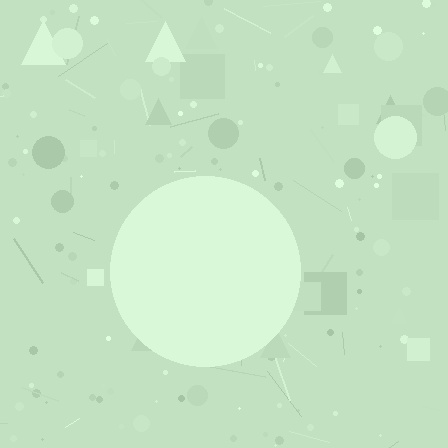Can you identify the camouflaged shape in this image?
The camouflaged shape is a circle.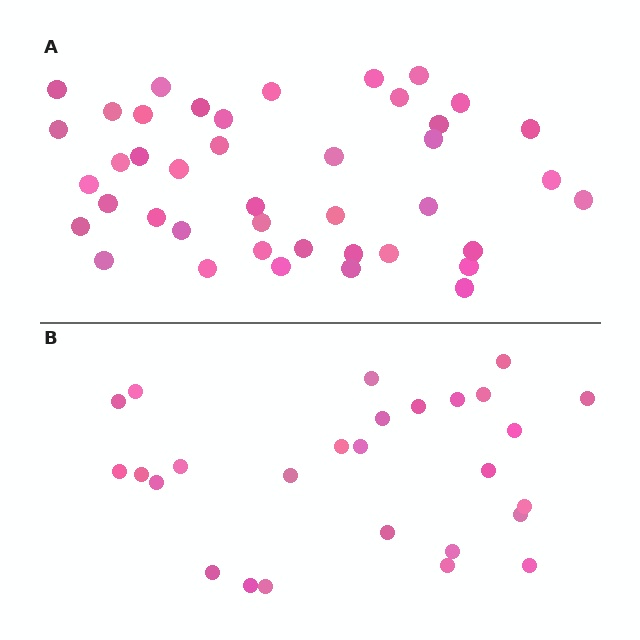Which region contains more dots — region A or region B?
Region A (the top region) has more dots.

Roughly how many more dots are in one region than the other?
Region A has approximately 15 more dots than region B.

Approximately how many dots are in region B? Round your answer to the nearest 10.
About 30 dots. (The exact count is 27, which rounds to 30.)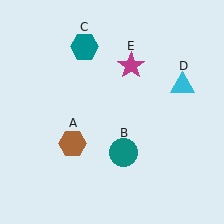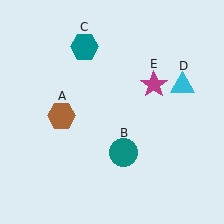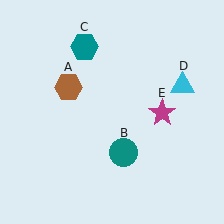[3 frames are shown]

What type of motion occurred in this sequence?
The brown hexagon (object A), magenta star (object E) rotated clockwise around the center of the scene.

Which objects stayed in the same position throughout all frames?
Teal circle (object B) and teal hexagon (object C) and cyan triangle (object D) remained stationary.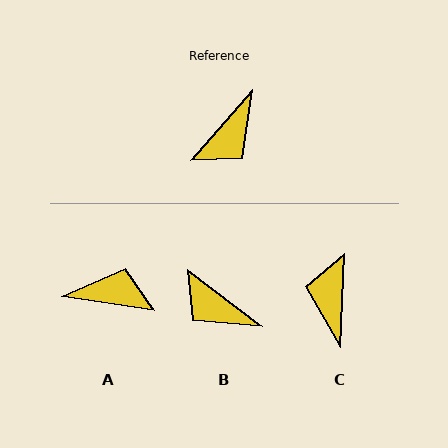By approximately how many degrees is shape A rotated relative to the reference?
Approximately 122 degrees counter-clockwise.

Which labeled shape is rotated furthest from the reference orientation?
C, about 141 degrees away.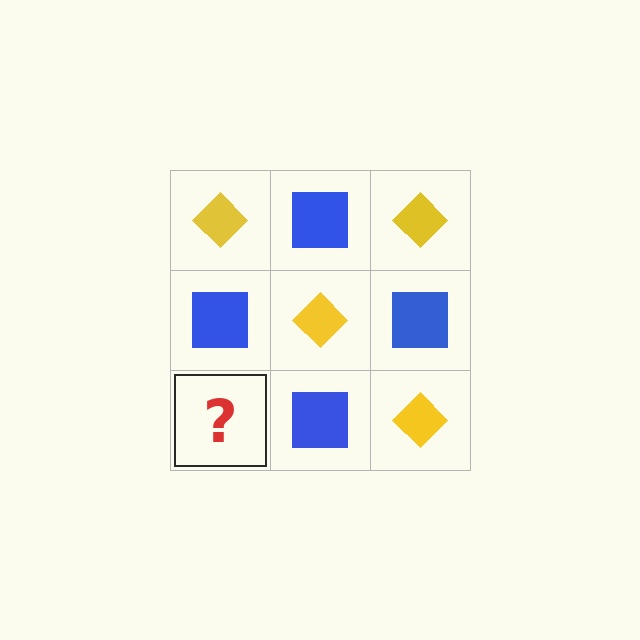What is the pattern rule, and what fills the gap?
The rule is that it alternates yellow diamond and blue square in a checkerboard pattern. The gap should be filled with a yellow diamond.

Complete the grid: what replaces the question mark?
The question mark should be replaced with a yellow diamond.